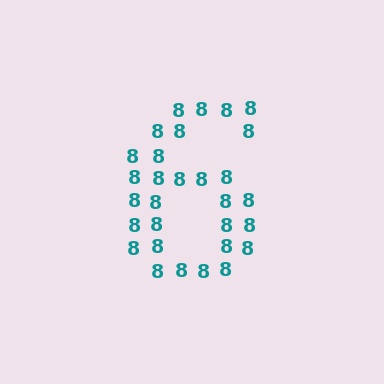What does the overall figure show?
The overall figure shows the digit 6.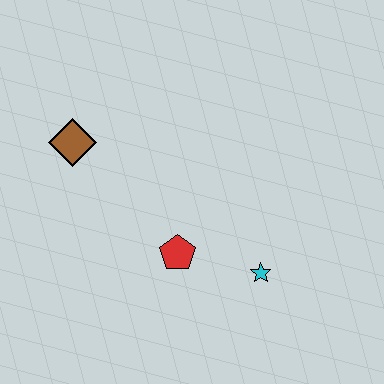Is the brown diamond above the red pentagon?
Yes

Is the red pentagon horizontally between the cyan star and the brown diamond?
Yes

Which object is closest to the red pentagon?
The cyan star is closest to the red pentagon.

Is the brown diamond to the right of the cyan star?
No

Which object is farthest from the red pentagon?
The brown diamond is farthest from the red pentagon.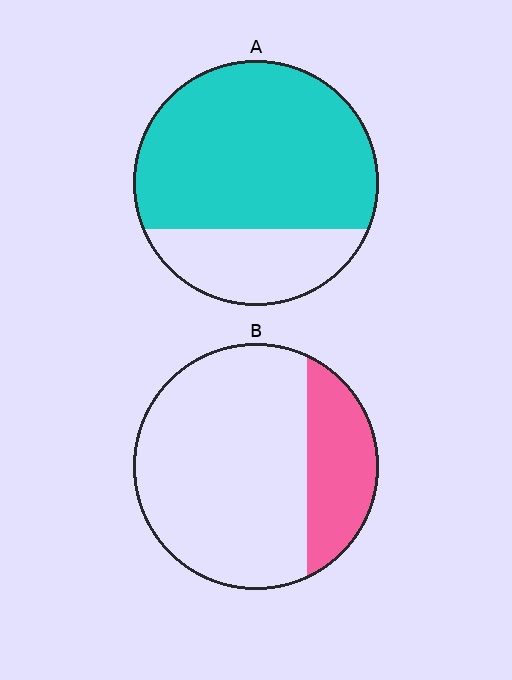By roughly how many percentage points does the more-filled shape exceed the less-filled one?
By roughly 50 percentage points (A over B).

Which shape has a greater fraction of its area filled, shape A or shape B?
Shape A.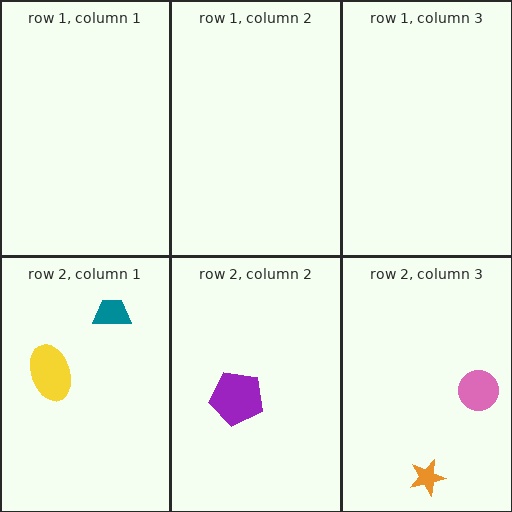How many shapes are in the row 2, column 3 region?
2.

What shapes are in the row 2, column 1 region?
The yellow ellipse, the teal trapezoid.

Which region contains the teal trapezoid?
The row 2, column 1 region.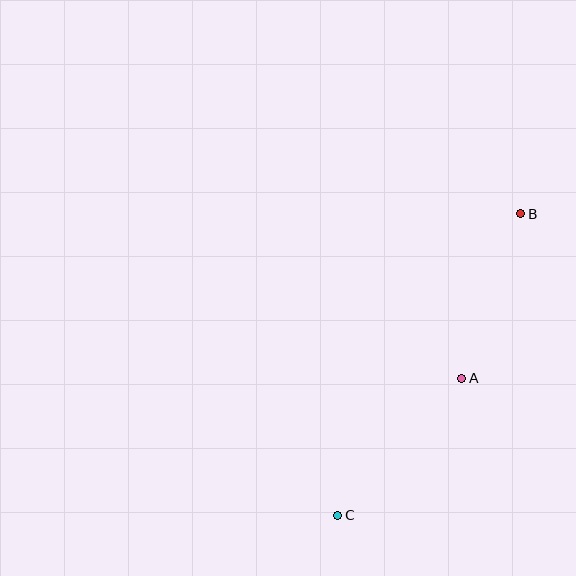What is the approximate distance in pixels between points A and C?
The distance between A and C is approximately 184 pixels.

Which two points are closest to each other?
Points A and B are closest to each other.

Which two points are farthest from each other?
Points B and C are farthest from each other.